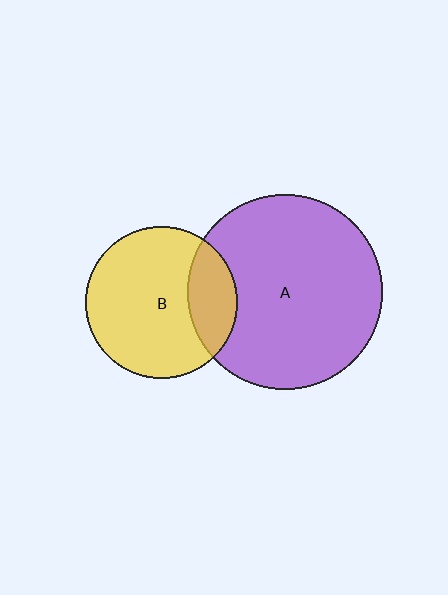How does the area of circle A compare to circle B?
Approximately 1.6 times.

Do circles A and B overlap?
Yes.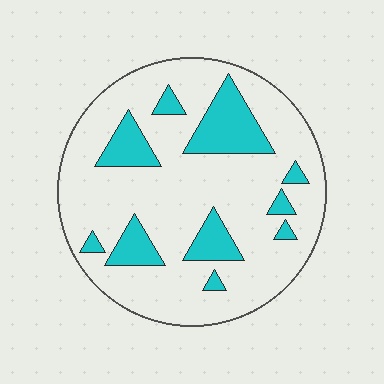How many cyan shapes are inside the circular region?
10.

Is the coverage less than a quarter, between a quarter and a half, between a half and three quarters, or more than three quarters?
Less than a quarter.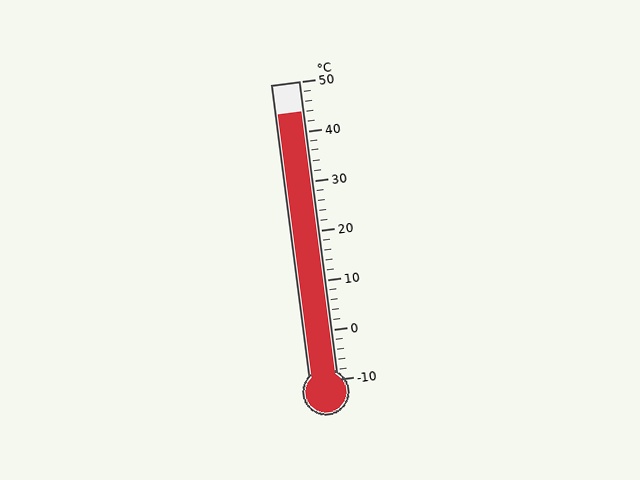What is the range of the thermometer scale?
The thermometer scale ranges from -10°C to 50°C.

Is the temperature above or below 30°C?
The temperature is above 30°C.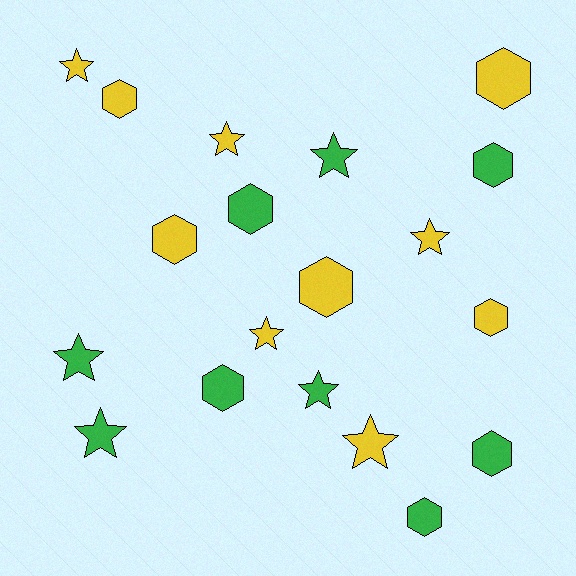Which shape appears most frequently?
Hexagon, with 10 objects.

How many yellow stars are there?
There are 5 yellow stars.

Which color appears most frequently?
Yellow, with 10 objects.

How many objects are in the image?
There are 19 objects.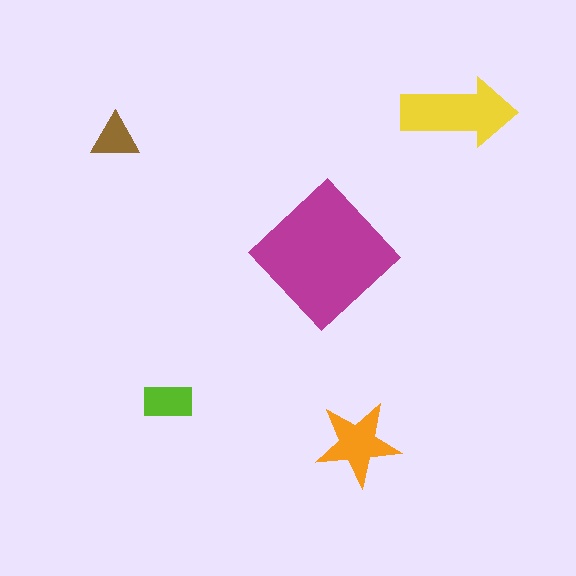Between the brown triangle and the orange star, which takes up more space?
The orange star.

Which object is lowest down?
The orange star is bottommost.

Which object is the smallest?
The brown triangle.